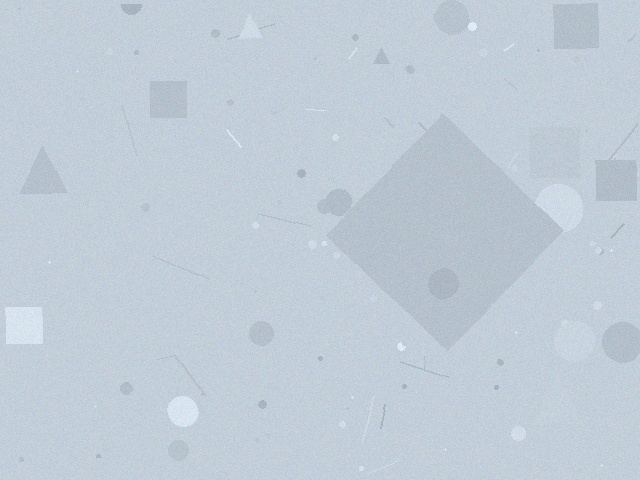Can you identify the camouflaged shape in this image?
The camouflaged shape is a diamond.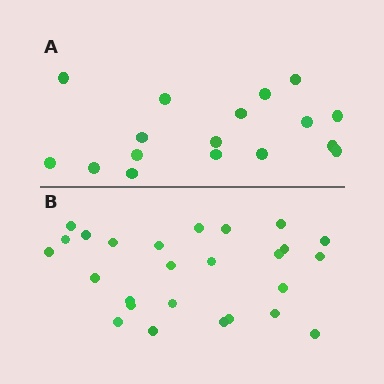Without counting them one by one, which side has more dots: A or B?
Region B (the bottom region) has more dots.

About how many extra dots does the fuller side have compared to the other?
Region B has roughly 8 or so more dots than region A.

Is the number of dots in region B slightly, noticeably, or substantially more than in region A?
Region B has substantially more. The ratio is roughly 1.5 to 1.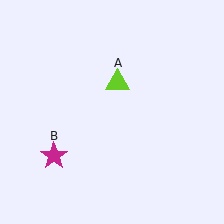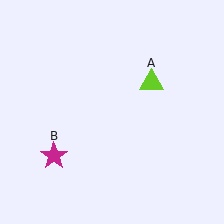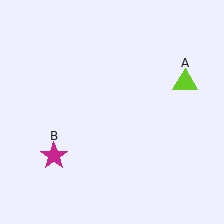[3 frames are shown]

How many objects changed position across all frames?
1 object changed position: lime triangle (object A).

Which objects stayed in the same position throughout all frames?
Magenta star (object B) remained stationary.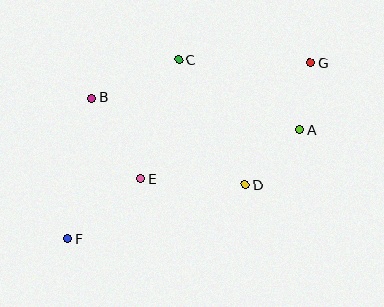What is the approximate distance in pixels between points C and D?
The distance between C and D is approximately 142 pixels.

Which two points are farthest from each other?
Points F and G are farthest from each other.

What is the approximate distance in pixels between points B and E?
The distance between B and E is approximately 95 pixels.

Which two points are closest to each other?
Points A and G are closest to each other.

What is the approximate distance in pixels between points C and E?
The distance between C and E is approximately 124 pixels.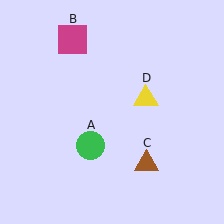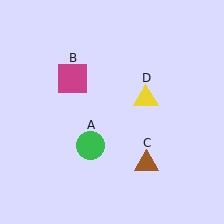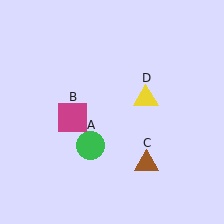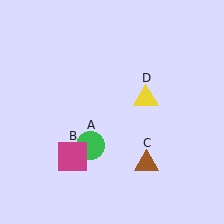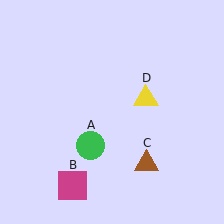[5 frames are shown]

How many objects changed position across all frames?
1 object changed position: magenta square (object B).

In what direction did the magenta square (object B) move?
The magenta square (object B) moved down.